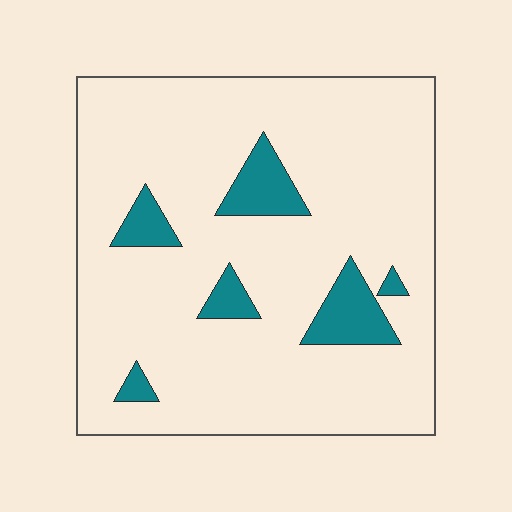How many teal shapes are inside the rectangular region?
6.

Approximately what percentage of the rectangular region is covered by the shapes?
Approximately 10%.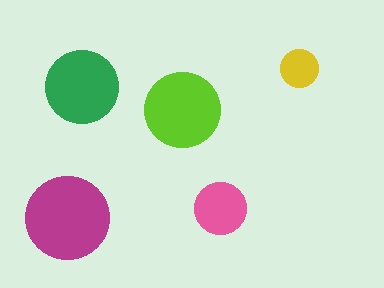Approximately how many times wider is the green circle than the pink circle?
About 1.5 times wider.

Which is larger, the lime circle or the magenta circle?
The magenta one.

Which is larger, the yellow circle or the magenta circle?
The magenta one.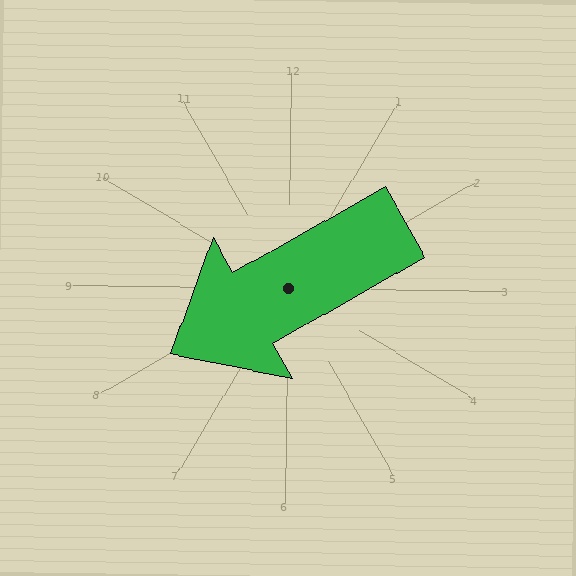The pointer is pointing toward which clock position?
Roughly 8 o'clock.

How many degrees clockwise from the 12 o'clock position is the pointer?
Approximately 240 degrees.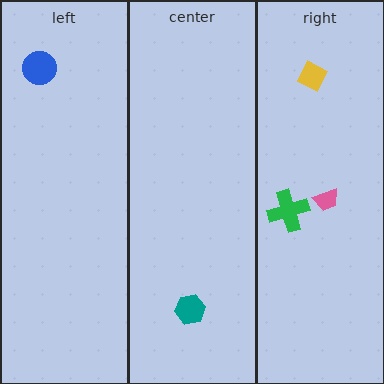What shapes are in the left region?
The blue circle.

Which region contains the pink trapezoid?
The right region.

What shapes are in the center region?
The teal hexagon.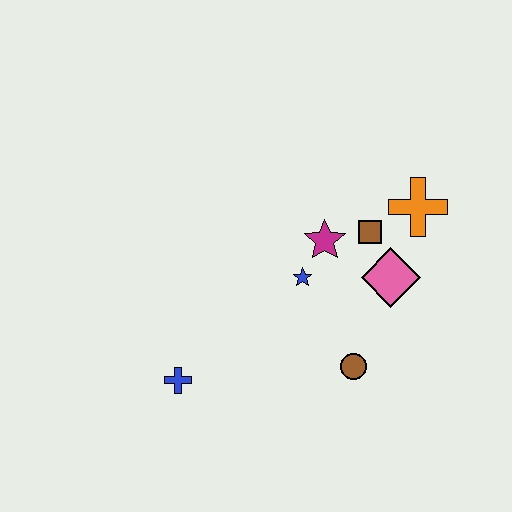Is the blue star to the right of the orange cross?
No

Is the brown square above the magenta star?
Yes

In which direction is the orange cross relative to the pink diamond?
The orange cross is above the pink diamond.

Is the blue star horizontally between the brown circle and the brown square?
No